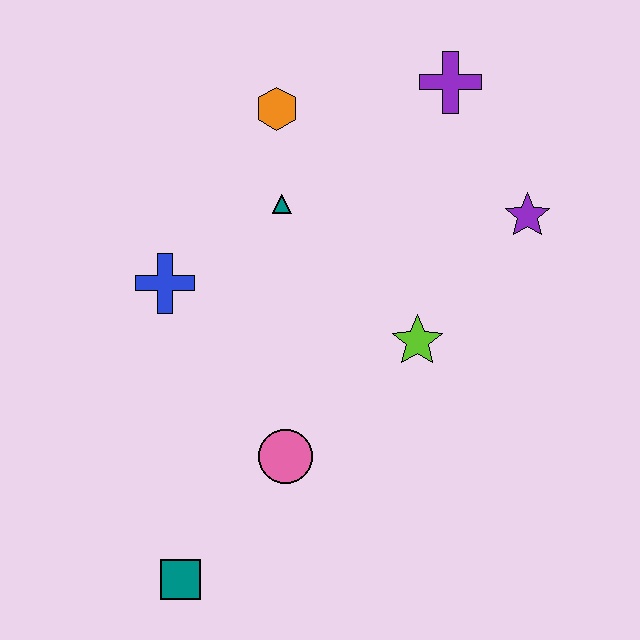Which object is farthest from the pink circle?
The purple cross is farthest from the pink circle.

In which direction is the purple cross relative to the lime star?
The purple cross is above the lime star.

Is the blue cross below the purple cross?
Yes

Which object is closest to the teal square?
The pink circle is closest to the teal square.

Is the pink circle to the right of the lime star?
No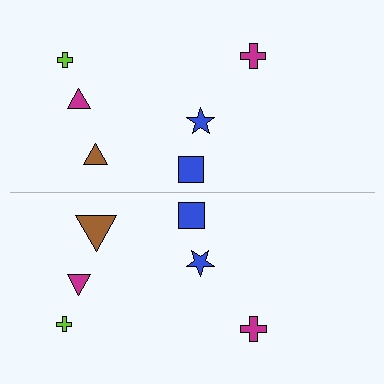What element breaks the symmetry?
The brown triangle on the bottom side has a different size than its mirror counterpart.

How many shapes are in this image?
There are 12 shapes in this image.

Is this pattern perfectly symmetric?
No, the pattern is not perfectly symmetric. The brown triangle on the bottom side has a different size than its mirror counterpart.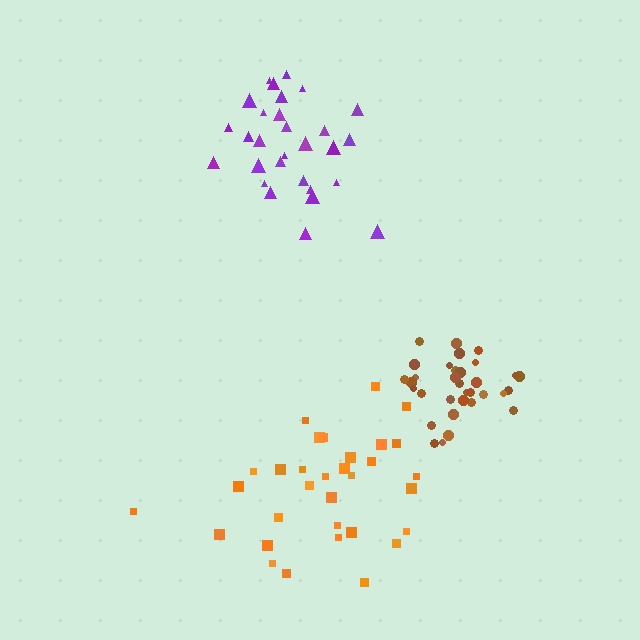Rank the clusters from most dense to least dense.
brown, purple, orange.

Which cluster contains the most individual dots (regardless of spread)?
Brown (33).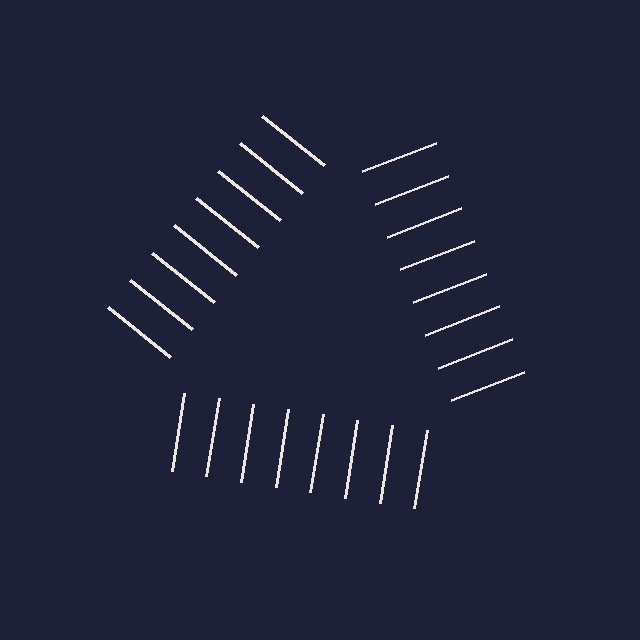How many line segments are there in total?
24 — 8 along each of the 3 edges.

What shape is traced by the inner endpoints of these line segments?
An illusory triangle — the line segments terminate on its edges but no continuous stroke is drawn.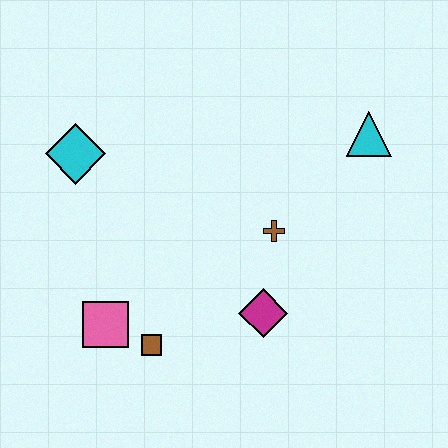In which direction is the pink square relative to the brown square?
The pink square is to the left of the brown square.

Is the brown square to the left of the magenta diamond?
Yes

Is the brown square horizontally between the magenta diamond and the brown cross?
No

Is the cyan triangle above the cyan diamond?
Yes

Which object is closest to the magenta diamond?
The brown cross is closest to the magenta diamond.